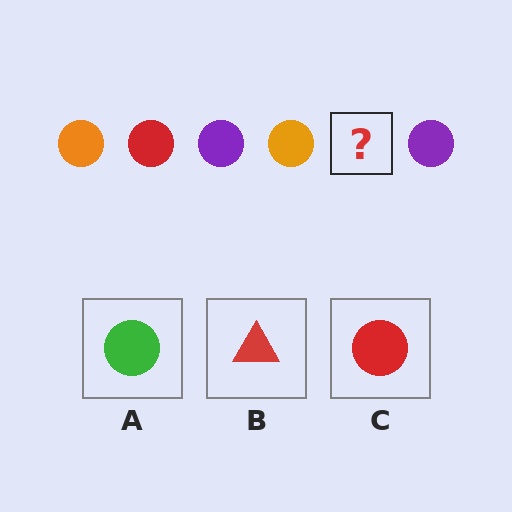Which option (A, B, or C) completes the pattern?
C.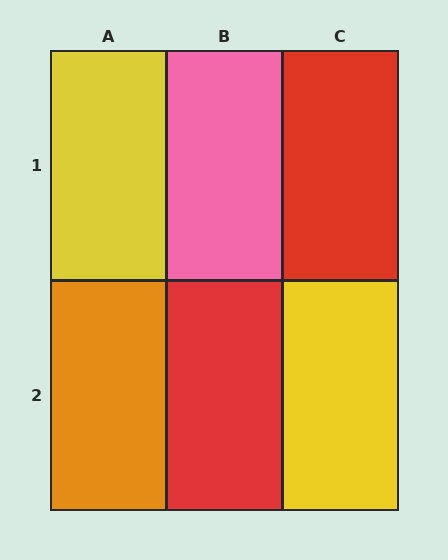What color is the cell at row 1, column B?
Pink.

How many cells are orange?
1 cell is orange.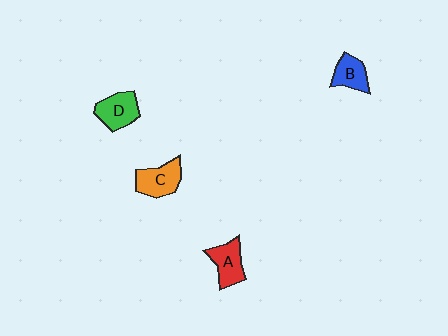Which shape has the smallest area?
Shape B (blue).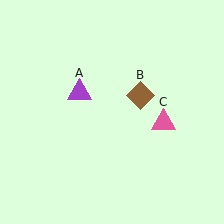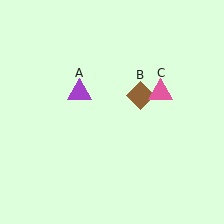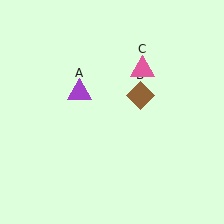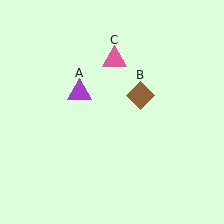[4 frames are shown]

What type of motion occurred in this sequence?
The pink triangle (object C) rotated counterclockwise around the center of the scene.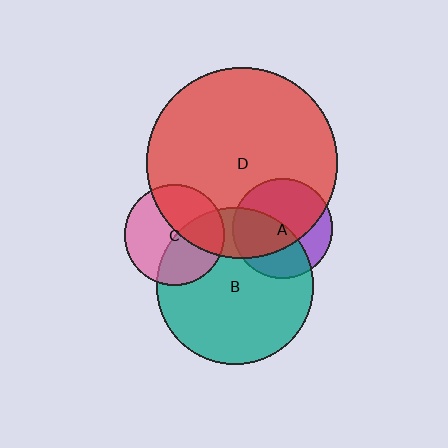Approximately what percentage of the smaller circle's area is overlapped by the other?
Approximately 40%.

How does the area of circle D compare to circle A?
Approximately 3.6 times.